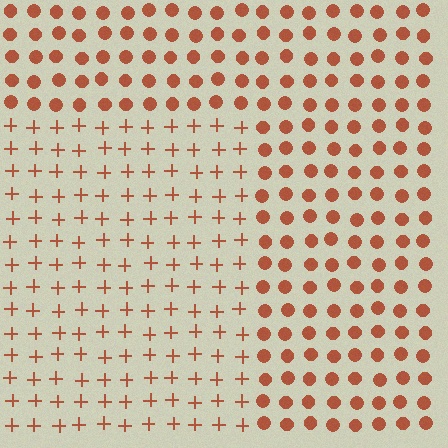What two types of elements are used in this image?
The image uses plus signs inside the rectangle region and circles outside it.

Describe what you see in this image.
The image is filled with small brown elements arranged in a uniform grid. A rectangle-shaped region contains plus signs, while the surrounding area contains circles. The boundary is defined purely by the change in element shape.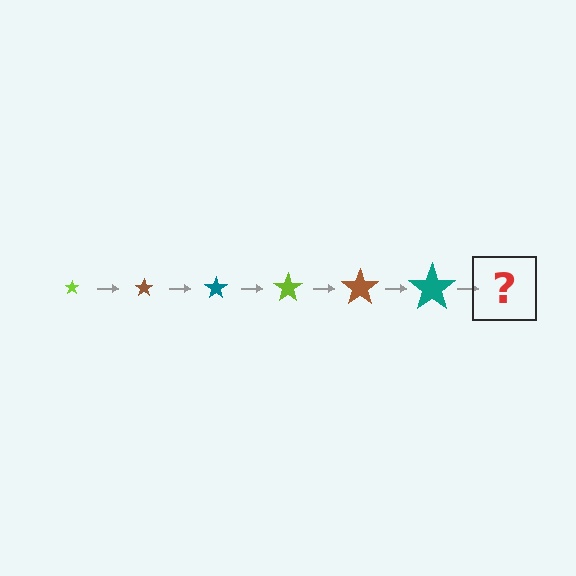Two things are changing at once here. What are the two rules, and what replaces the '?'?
The two rules are that the star grows larger each step and the color cycles through lime, brown, and teal. The '?' should be a lime star, larger than the previous one.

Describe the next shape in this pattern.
It should be a lime star, larger than the previous one.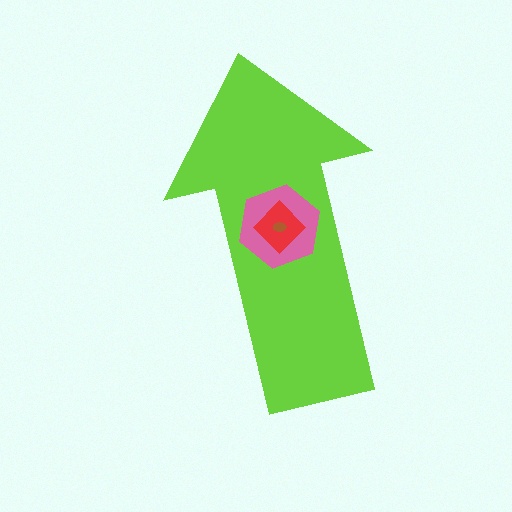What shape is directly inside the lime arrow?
The pink hexagon.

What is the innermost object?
The brown ellipse.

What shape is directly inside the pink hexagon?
The red diamond.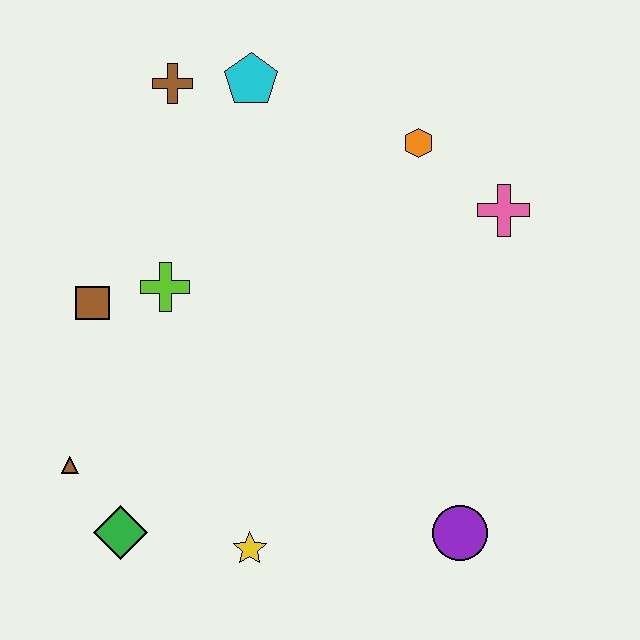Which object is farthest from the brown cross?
The purple circle is farthest from the brown cross.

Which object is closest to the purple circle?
The yellow star is closest to the purple circle.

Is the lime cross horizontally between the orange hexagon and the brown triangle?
Yes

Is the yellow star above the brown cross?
No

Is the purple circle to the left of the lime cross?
No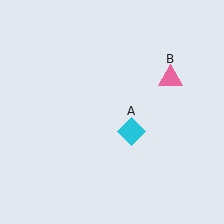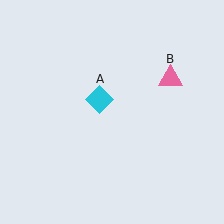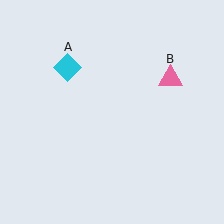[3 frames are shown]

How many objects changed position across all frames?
1 object changed position: cyan diamond (object A).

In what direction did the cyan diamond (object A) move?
The cyan diamond (object A) moved up and to the left.